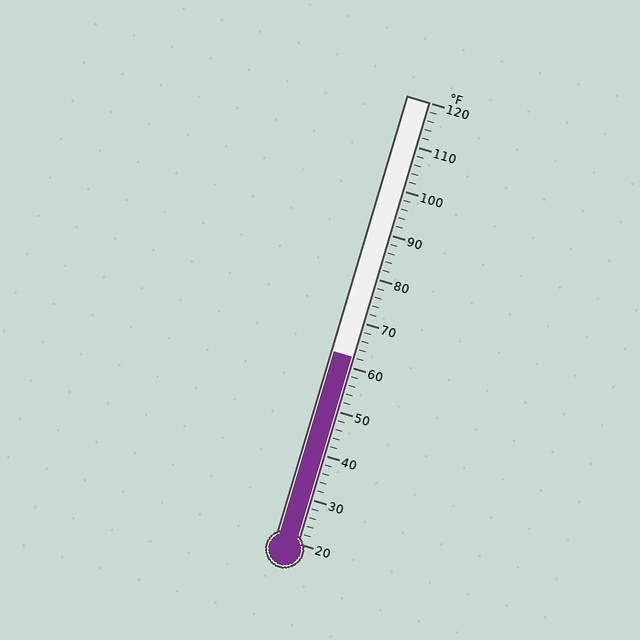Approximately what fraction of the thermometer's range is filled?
The thermometer is filled to approximately 40% of its range.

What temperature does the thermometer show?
The thermometer shows approximately 62°F.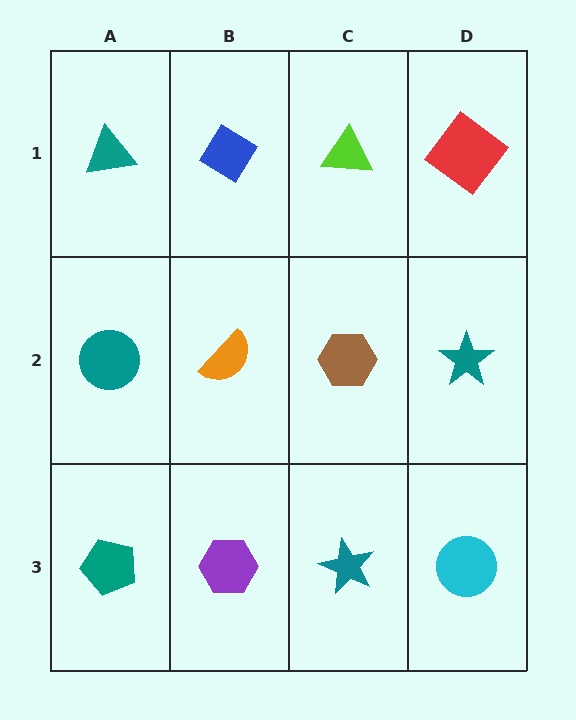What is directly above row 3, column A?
A teal circle.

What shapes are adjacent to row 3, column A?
A teal circle (row 2, column A), a purple hexagon (row 3, column B).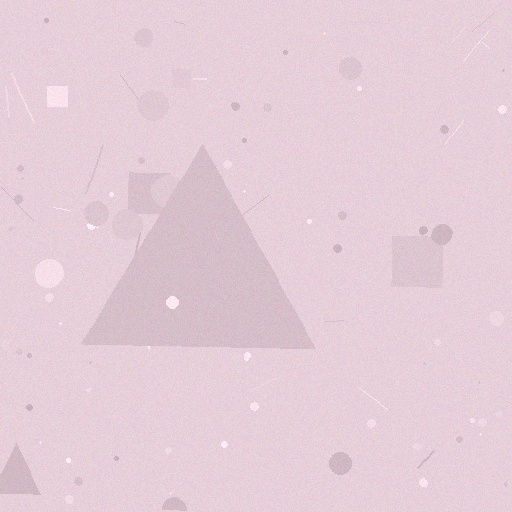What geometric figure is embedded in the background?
A triangle is embedded in the background.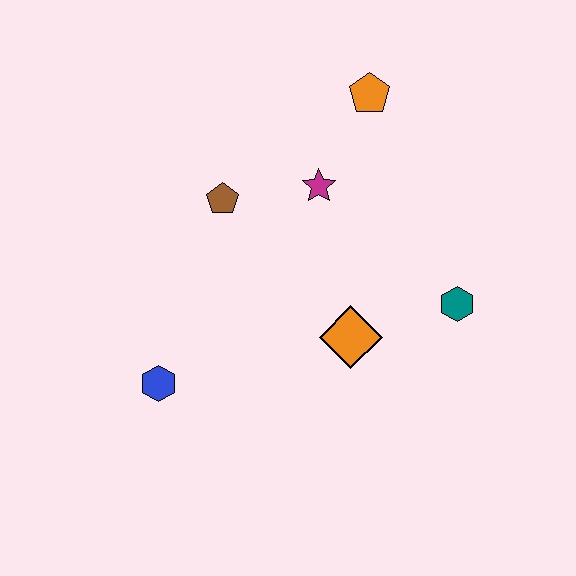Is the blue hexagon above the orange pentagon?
No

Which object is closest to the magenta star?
The brown pentagon is closest to the magenta star.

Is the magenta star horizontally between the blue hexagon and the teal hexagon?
Yes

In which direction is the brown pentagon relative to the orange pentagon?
The brown pentagon is to the left of the orange pentagon.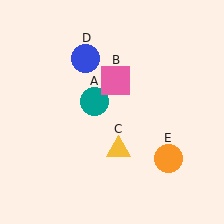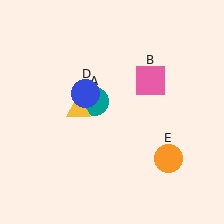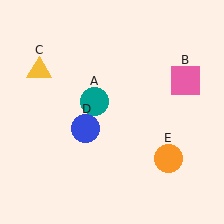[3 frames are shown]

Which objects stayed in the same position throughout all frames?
Teal circle (object A) and orange circle (object E) remained stationary.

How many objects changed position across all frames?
3 objects changed position: pink square (object B), yellow triangle (object C), blue circle (object D).